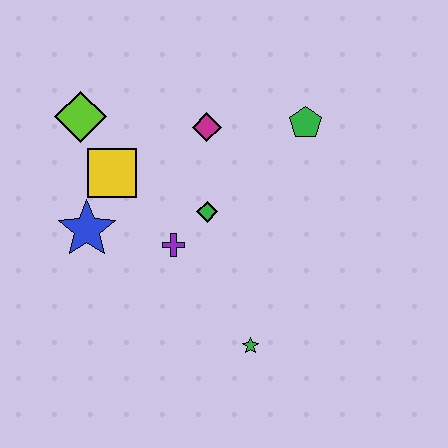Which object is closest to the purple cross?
The green diamond is closest to the purple cross.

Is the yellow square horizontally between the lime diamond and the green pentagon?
Yes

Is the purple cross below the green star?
No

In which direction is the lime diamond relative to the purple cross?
The lime diamond is above the purple cross.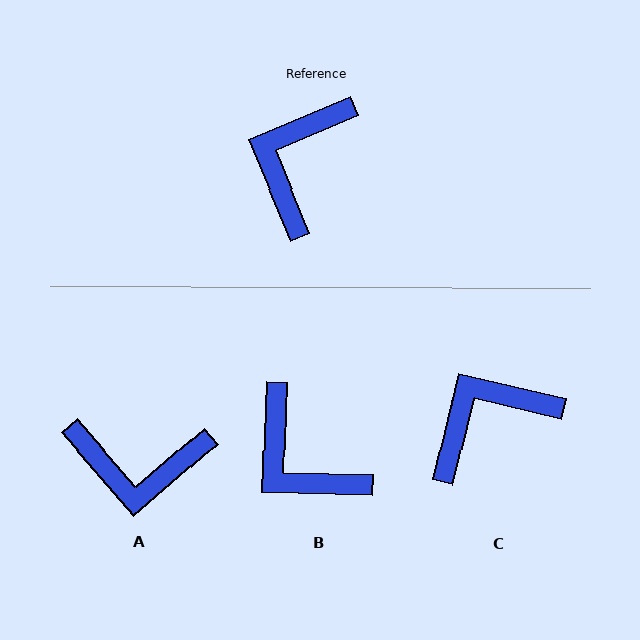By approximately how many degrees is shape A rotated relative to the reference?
Approximately 108 degrees counter-clockwise.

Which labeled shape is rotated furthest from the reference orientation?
A, about 108 degrees away.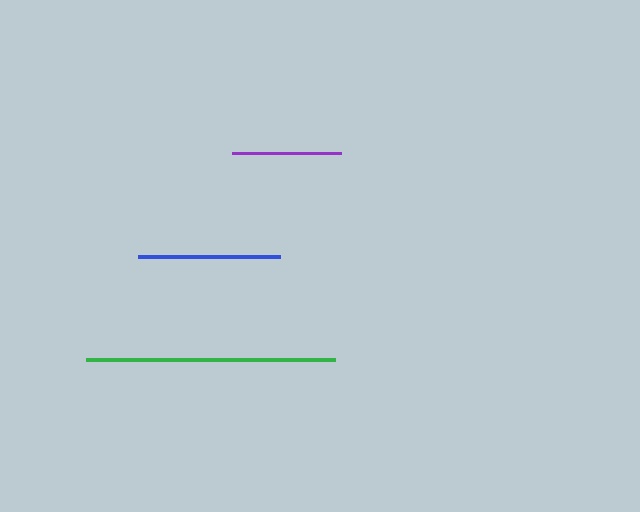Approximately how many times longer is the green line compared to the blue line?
The green line is approximately 1.8 times the length of the blue line.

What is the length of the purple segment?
The purple segment is approximately 109 pixels long.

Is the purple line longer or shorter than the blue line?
The blue line is longer than the purple line.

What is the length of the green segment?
The green segment is approximately 248 pixels long.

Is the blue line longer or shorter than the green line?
The green line is longer than the blue line.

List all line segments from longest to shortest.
From longest to shortest: green, blue, purple.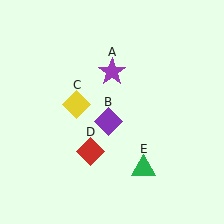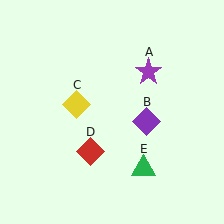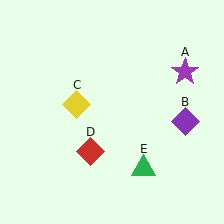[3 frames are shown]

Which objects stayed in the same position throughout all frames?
Yellow diamond (object C) and red diamond (object D) and green triangle (object E) remained stationary.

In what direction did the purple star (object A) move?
The purple star (object A) moved right.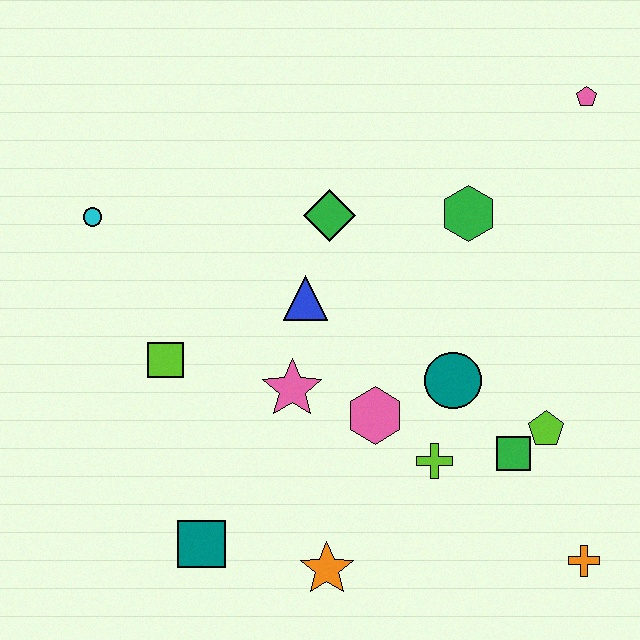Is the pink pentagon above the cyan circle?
Yes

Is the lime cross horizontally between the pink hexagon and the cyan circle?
No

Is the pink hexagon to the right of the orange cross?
No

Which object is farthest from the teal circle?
The cyan circle is farthest from the teal circle.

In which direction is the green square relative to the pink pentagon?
The green square is below the pink pentagon.